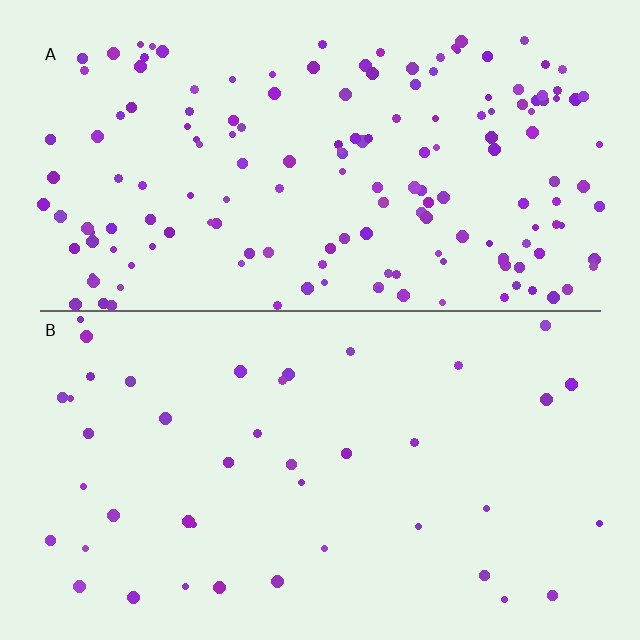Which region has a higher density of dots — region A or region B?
A (the top).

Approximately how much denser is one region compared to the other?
Approximately 3.9× — region A over region B.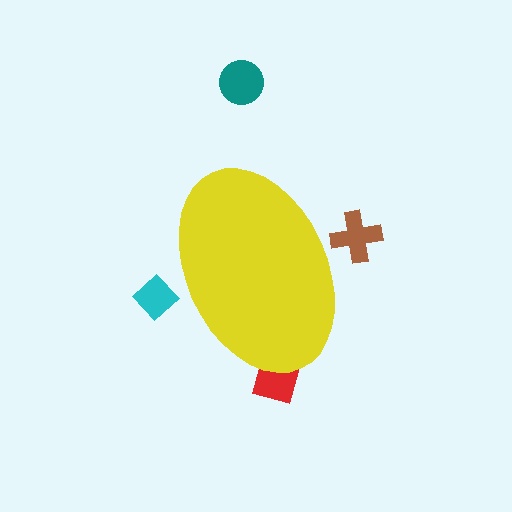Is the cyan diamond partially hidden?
Yes, the cyan diamond is partially hidden behind the yellow ellipse.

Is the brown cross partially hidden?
Yes, the brown cross is partially hidden behind the yellow ellipse.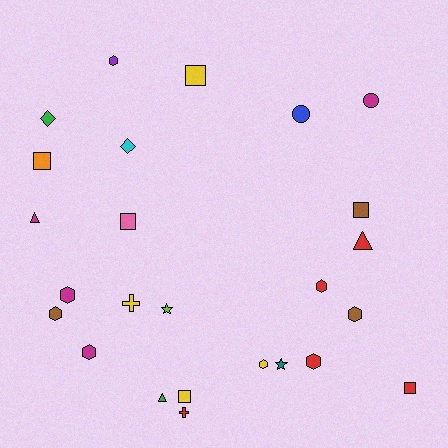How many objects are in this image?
There are 25 objects.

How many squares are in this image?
There are 6 squares.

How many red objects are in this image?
There are 5 red objects.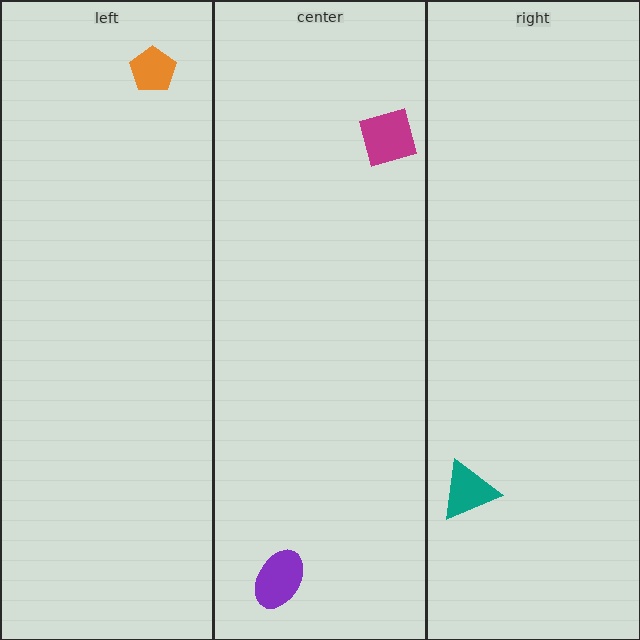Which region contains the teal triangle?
The right region.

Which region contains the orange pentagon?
The left region.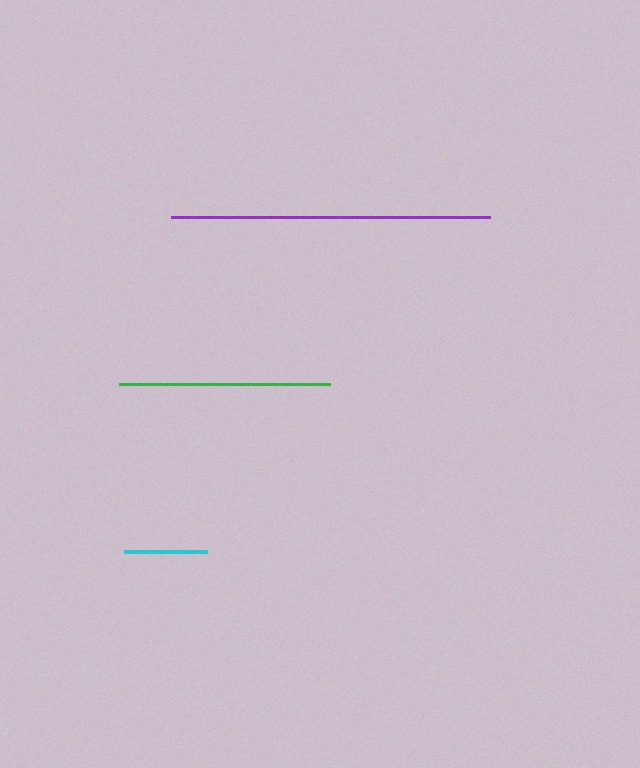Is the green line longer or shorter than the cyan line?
The green line is longer than the cyan line.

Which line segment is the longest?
The purple line is the longest at approximately 320 pixels.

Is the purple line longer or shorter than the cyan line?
The purple line is longer than the cyan line.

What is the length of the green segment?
The green segment is approximately 211 pixels long.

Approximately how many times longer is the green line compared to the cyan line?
The green line is approximately 2.5 times the length of the cyan line.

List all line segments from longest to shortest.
From longest to shortest: purple, green, cyan.